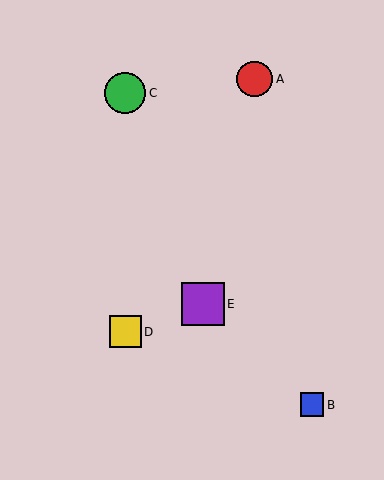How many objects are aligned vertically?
2 objects (C, D) are aligned vertically.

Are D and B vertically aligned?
No, D is at x≈125 and B is at x≈312.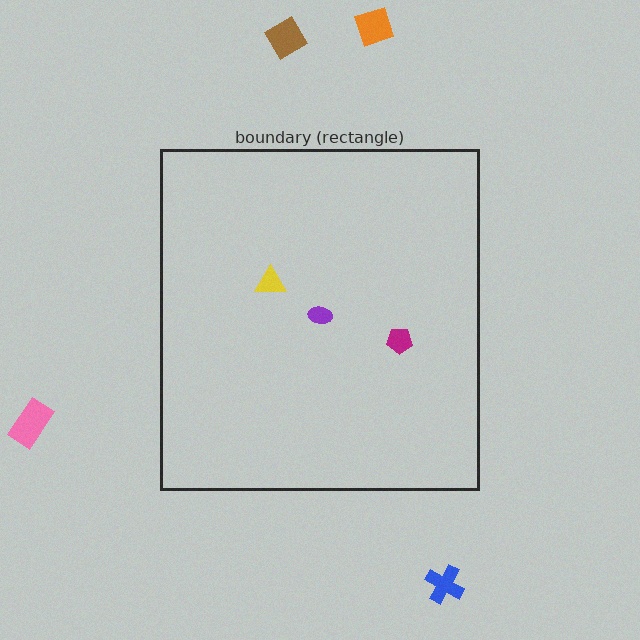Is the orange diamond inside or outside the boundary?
Outside.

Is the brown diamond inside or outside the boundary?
Outside.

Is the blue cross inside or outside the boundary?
Outside.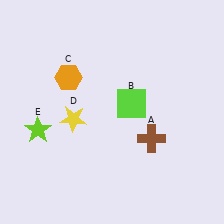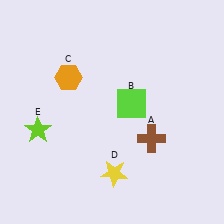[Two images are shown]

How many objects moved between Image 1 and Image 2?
1 object moved between the two images.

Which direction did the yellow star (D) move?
The yellow star (D) moved down.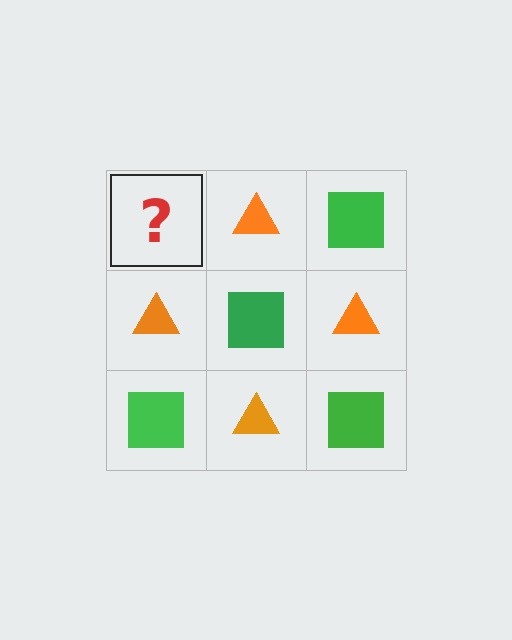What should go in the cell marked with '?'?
The missing cell should contain a green square.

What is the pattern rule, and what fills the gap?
The rule is that it alternates green square and orange triangle in a checkerboard pattern. The gap should be filled with a green square.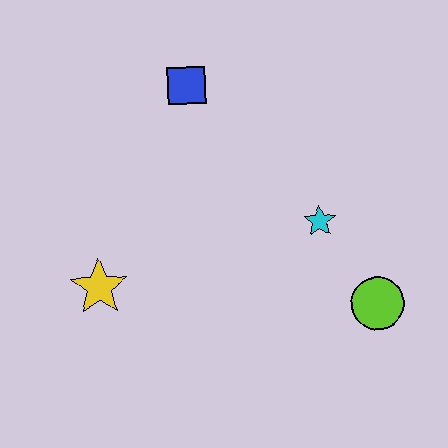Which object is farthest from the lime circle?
The blue square is farthest from the lime circle.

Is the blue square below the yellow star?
No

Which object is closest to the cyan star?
The lime circle is closest to the cyan star.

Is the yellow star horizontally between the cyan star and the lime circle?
No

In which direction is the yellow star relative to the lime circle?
The yellow star is to the left of the lime circle.